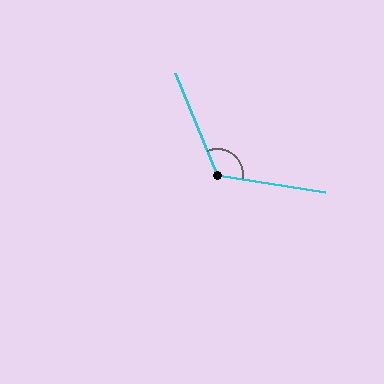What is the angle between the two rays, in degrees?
Approximately 121 degrees.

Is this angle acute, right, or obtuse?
It is obtuse.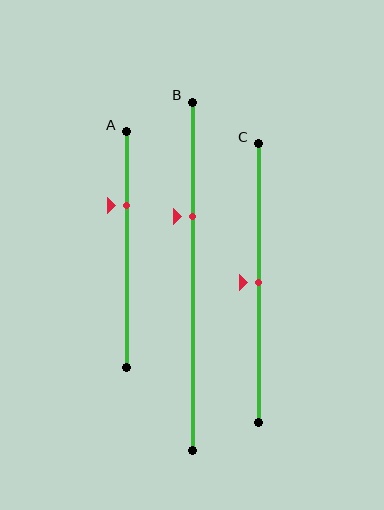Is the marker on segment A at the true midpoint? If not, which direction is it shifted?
No, the marker on segment A is shifted upward by about 19% of the segment length.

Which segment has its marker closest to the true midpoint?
Segment C has its marker closest to the true midpoint.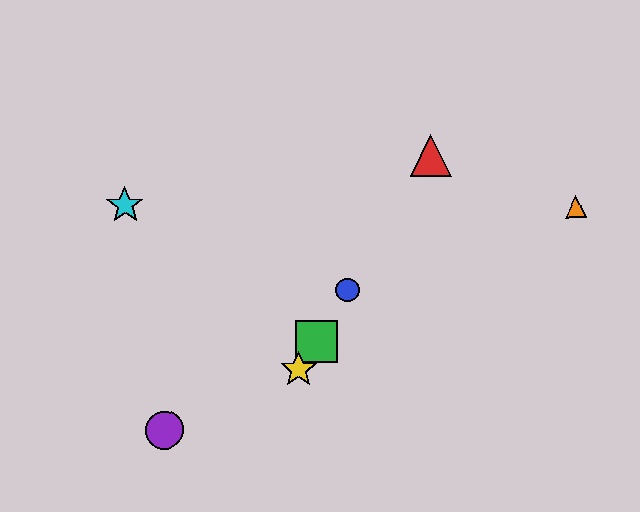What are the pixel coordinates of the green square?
The green square is at (316, 341).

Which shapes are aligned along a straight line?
The red triangle, the blue circle, the green square, the yellow star are aligned along a straight line.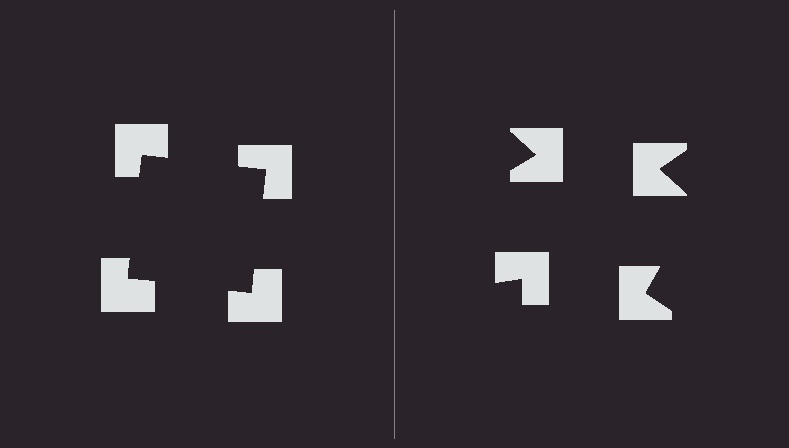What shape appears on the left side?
An illusory square.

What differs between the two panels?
The notched squares are positioned identically on both sides; only the wedge orientations differ. On the left they align to a square; on the right they are misaligned.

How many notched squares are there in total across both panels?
8 — 4 on each side.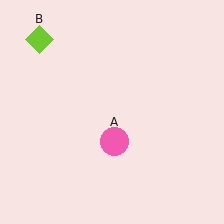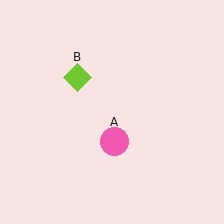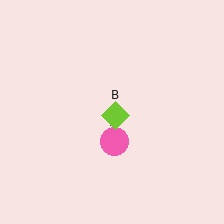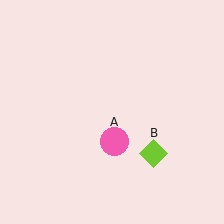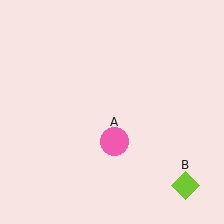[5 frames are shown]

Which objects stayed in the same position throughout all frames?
Pink circle (object A) remained stationary.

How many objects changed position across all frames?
1 object changed position: lime diamond (object B).